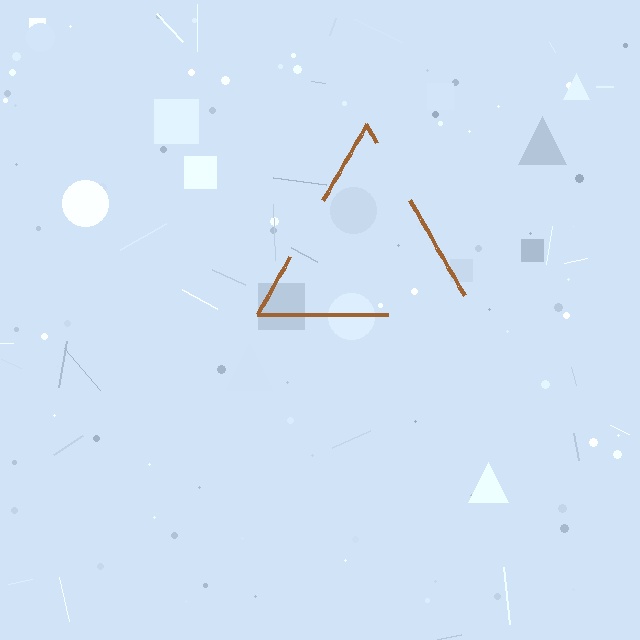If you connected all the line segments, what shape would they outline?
They would outline a triangle.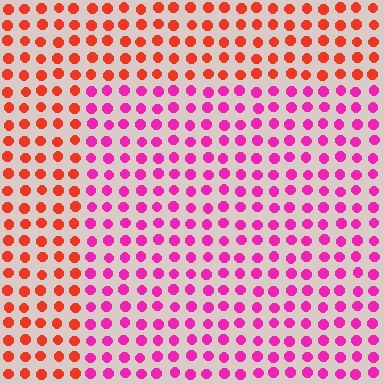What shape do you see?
I see a rectangle.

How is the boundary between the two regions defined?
The boundary is defined purely by a slight shift in hue (about 49 degrees). Spacing, size, and orientation are identical on both sides.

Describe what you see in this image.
The image is filled with small red elements in a uniform arrangement. A rectangle-shaped region is visible where the elements are tinted to a slightly different hue, forming a subtle color boundary.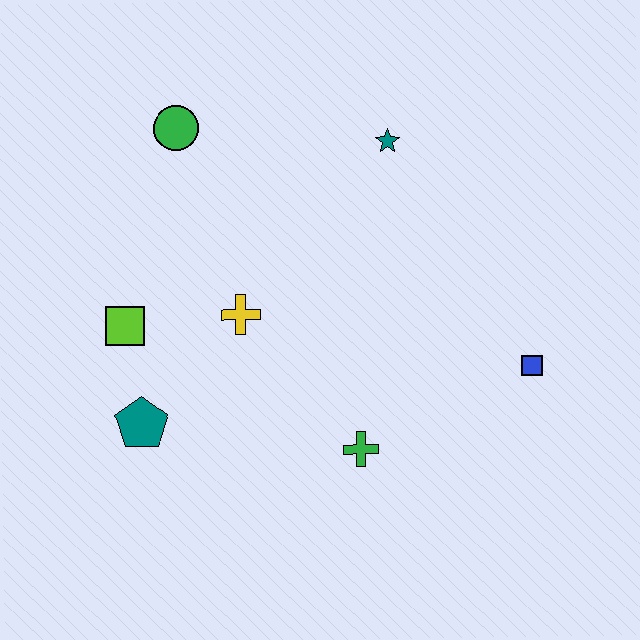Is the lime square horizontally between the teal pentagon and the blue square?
No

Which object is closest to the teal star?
The green circle is closest to the teal star.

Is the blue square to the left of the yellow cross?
No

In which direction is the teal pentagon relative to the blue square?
The teal pentagon is to the left of the blue square.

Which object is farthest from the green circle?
The blue square is farthest from the green circle.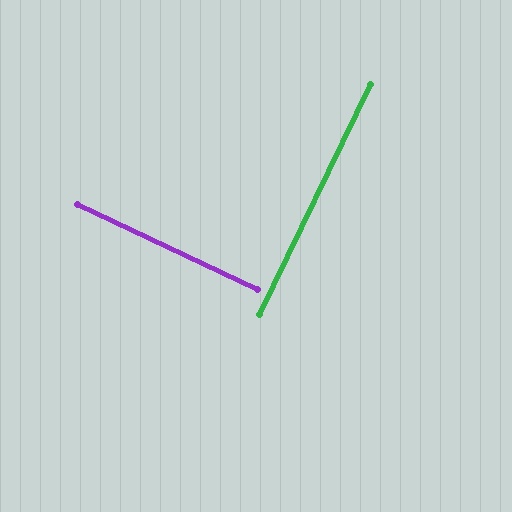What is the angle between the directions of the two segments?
Approximately 89 degrees.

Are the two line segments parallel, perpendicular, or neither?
Perpendicular — they meet at approximately 89°.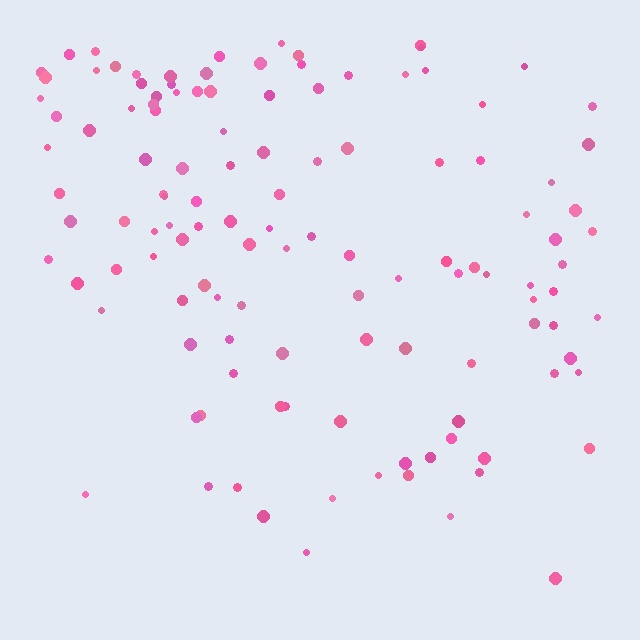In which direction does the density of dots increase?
From bottom to top, with the top side densest.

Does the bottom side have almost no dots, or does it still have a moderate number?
Still a moderate number, just noticeably fewer than the top.